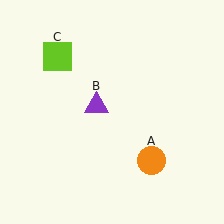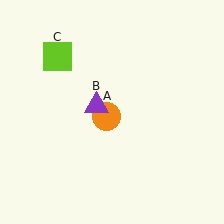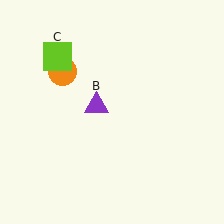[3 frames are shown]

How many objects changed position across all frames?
1 object changed position: orange circle (object A).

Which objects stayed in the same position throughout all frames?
Purple triangle (object B) and lime square (object C) remained stationary.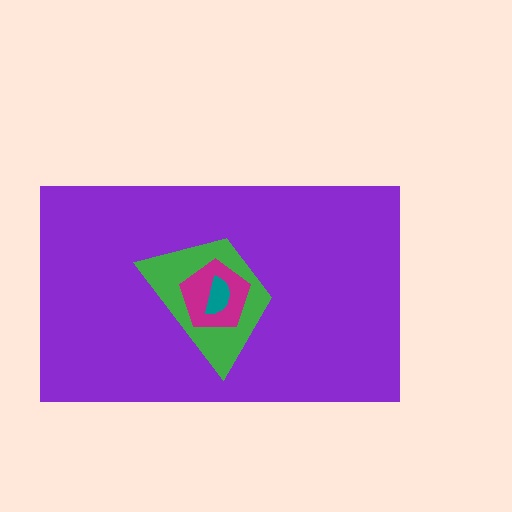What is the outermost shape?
The purple rectangle.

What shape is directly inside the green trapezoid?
The magenta pentagon.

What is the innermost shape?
The teal semicircle.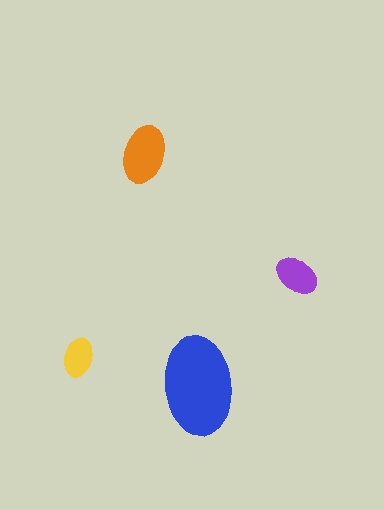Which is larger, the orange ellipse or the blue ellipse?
The blue one.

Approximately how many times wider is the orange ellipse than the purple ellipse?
About 1.5 times wider.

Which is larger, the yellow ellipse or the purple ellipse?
The purple one.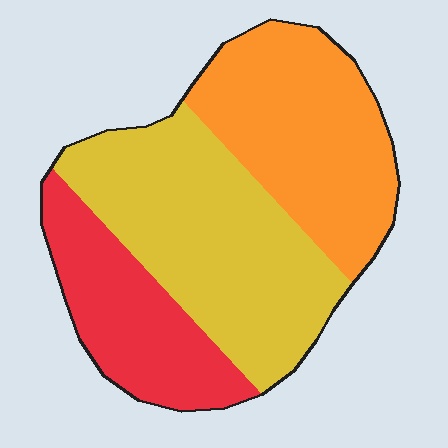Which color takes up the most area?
Yellow, at roughly 45%.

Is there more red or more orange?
Orange.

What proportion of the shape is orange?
Orange covers roughly 35% of the shape.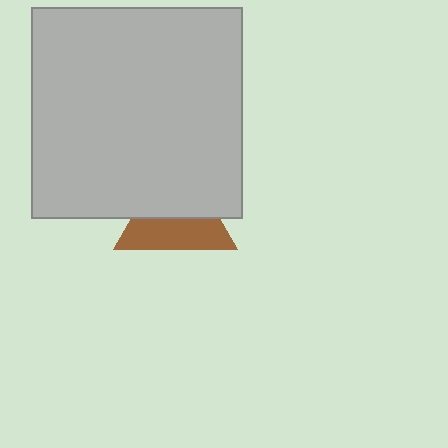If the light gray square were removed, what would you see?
You would see the complete brown triangle.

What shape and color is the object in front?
The object in front is a light gray square.